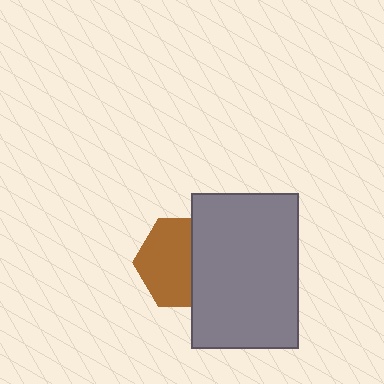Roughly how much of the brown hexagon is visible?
About half of it is visible (roughly 60%).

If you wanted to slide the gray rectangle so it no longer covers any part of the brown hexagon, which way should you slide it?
Slide it right — that is the most direct way to separate the two shapes.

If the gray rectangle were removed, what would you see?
You would see the complete brown hexagon.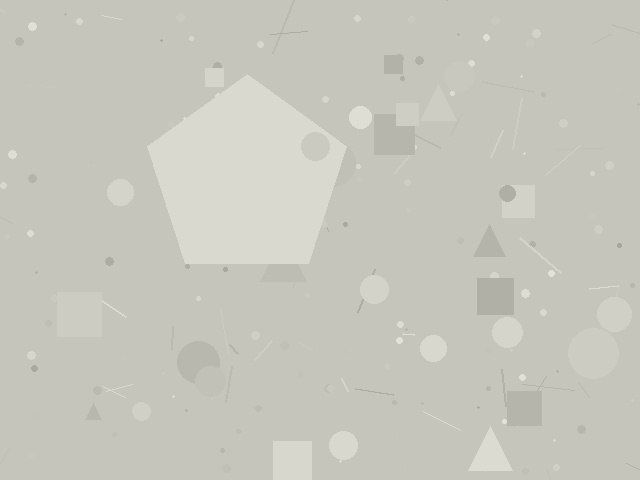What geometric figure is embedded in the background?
A pentagon is embedded in the background.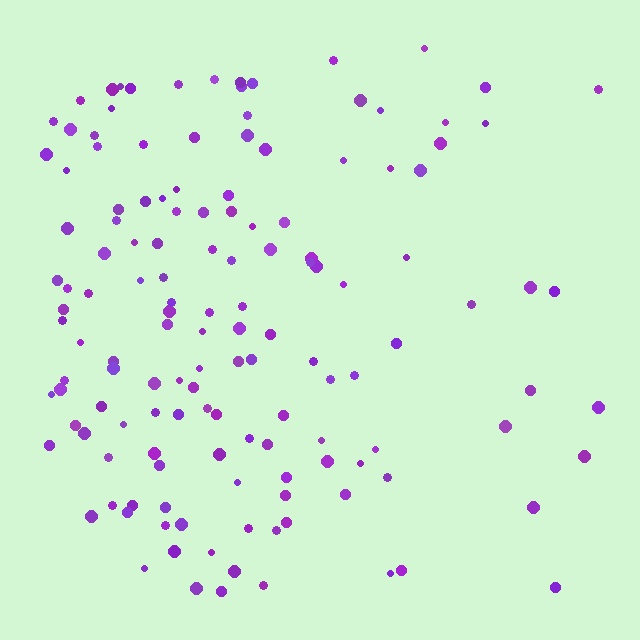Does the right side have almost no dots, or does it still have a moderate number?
Still a moderate number, just noticeably fewer than the left.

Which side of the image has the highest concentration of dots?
The left.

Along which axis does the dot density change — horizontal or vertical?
Horizontal.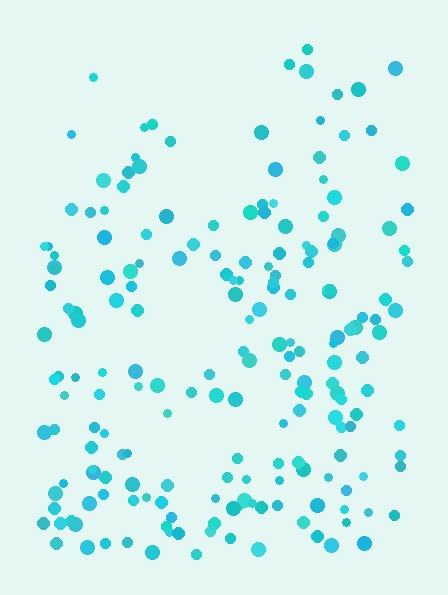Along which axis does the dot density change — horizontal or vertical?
Vertical.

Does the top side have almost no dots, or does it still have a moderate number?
Still a moderate number, just noticeably fewer than the bottom.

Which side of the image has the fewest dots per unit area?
The top.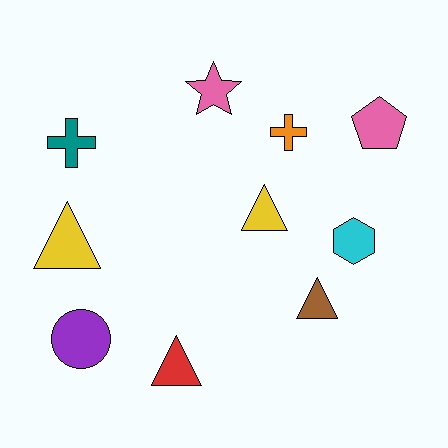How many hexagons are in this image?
There is 1 hexagon.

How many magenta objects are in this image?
There are no magenta objects.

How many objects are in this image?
There are 10 objects.